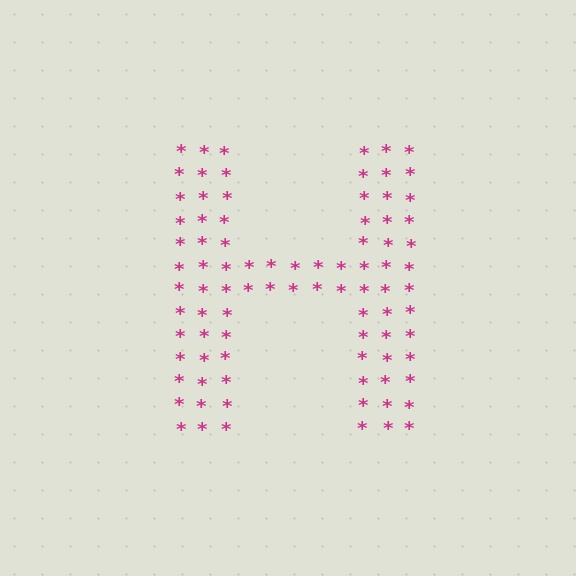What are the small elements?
The small elements are asterisks.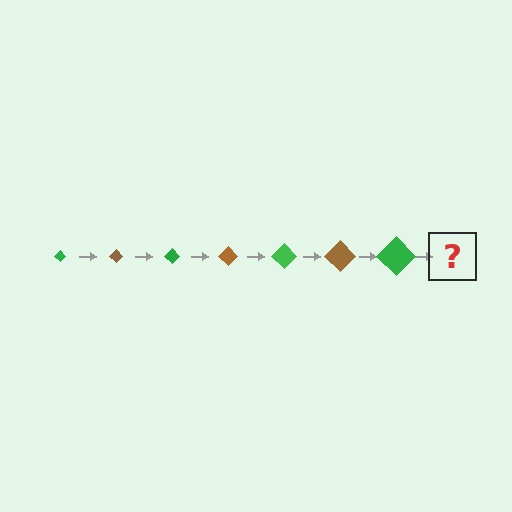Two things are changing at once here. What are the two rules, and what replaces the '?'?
The two rules are that the diamond grows larger each step and the color cycles through green and brown. The '?' should be a brown diamond, larger than the previous one.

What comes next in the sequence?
The next element should be a brown diamond, larger than the previous one.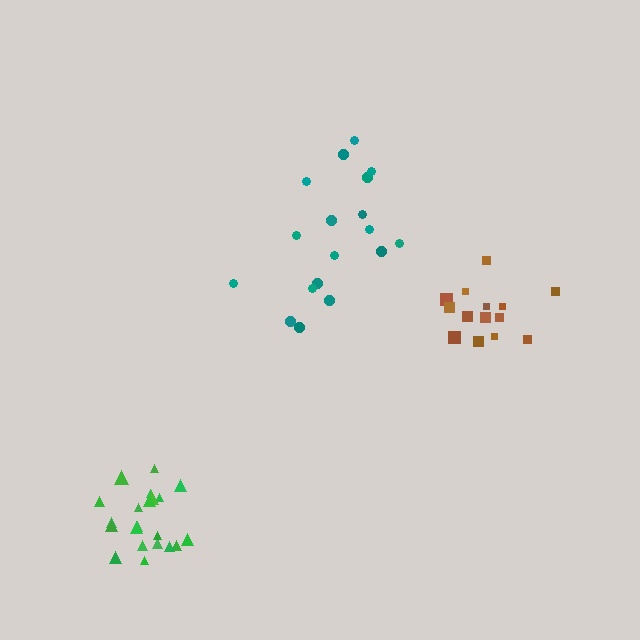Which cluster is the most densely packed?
Green.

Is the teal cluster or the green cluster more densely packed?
Green.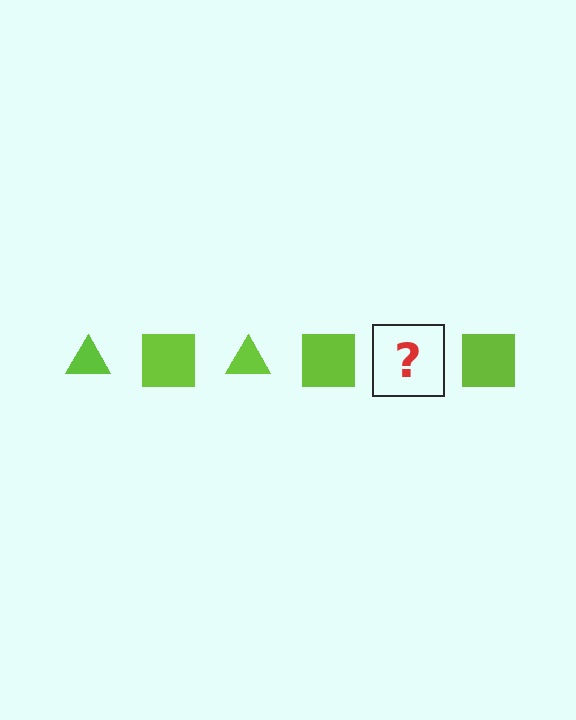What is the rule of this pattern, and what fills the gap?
The rule is that the pattern cycles through triangle, square shapes in lime. The gap should be filled with a lime triangle.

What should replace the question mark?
The question mark should be replaced with a lime triangle.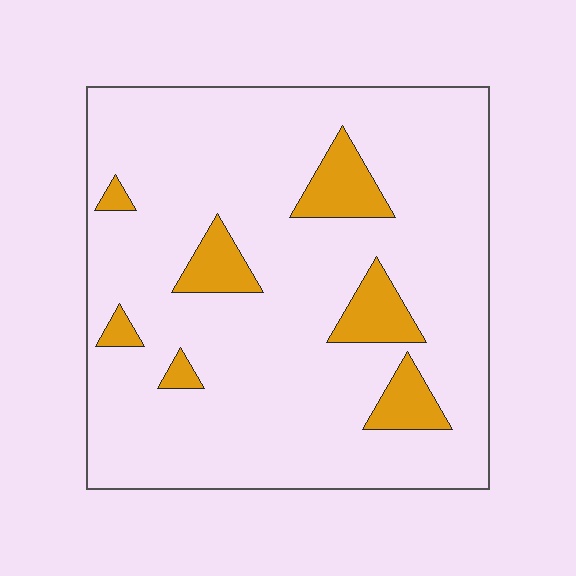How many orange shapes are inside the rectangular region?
7.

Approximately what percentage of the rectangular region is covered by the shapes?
Approximately 10%.